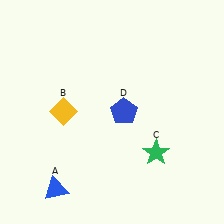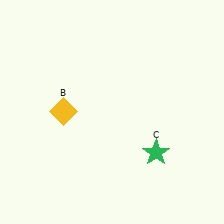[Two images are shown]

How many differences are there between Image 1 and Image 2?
There are 2 differences between the two images.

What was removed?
The blue pentagon (D), the blue triangle (A) were removed in Image 2.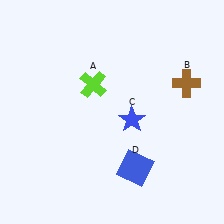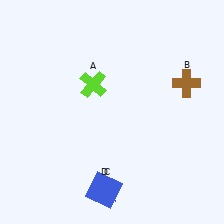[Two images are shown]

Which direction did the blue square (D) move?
The blue square (D) moved left.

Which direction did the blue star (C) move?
The blue star (C) moved down.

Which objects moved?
The objects that moved are: the blue star (C), the blue square (D).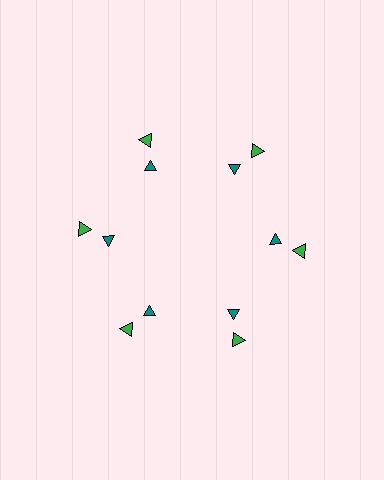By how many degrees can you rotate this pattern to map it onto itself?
The pattern maps onto itself every 60 degrees of rotation.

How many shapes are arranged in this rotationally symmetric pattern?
There are 12 shapes, arranged in 6 groups of 2.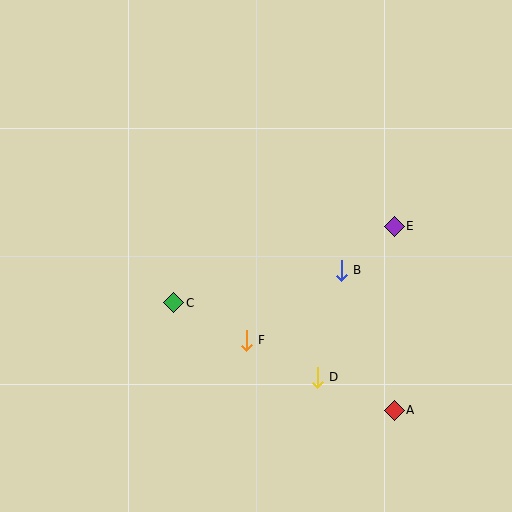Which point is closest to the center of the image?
Point F at (246, 340) is closest to the center.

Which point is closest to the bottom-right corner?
Point A is closest to the bottom-right corner.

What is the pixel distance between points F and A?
The distance between F and A is 163 pixels.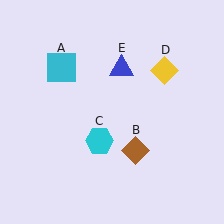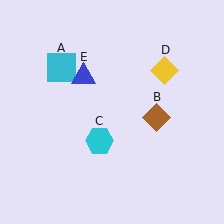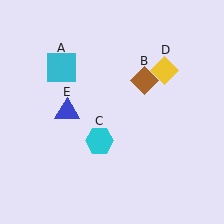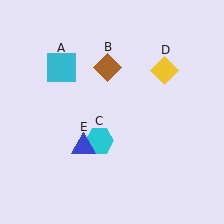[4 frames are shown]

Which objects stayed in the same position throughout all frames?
Cyan square (object A) and cyan hexagon (object C) and yellow diamond (object D) remained stationary.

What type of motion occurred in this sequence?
The brown diamond (object B), blue triangle (object E) rotated counterclockwise around the center of the scene.